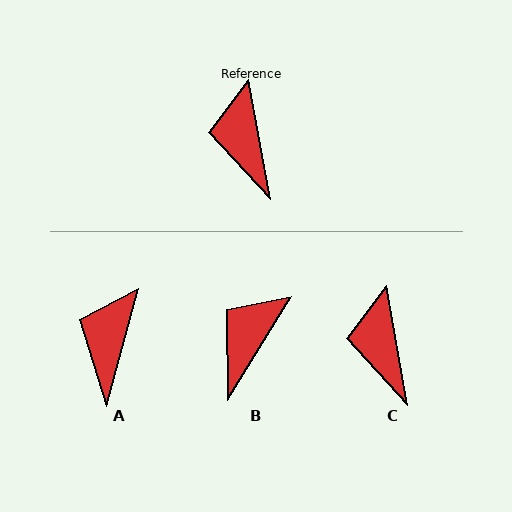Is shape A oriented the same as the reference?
No, it is off by about 25 degrees.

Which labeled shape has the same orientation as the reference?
C.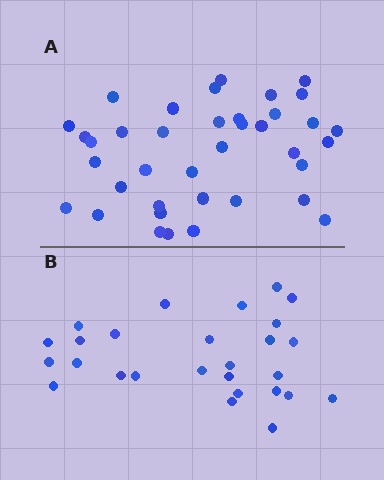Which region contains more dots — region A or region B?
Region A (the top region) has more dots.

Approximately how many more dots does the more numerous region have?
Region A has roughly 12 or so more dots than region B.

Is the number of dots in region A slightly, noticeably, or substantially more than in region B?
Region A has noticeably more, but not dramatically so. The ratio is roughly 1.4 to 1.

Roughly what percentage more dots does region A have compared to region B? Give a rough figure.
About 40% more.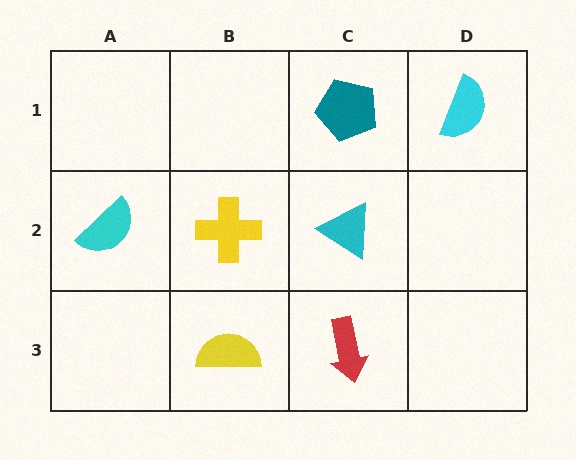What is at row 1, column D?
A cyan semicircle.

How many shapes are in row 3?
2 shapes.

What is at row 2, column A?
A cyan semicircle.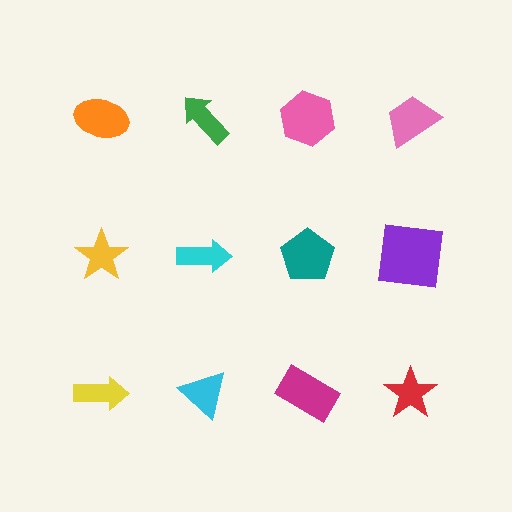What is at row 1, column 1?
An orange ellipse.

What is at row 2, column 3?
A teal pentagon.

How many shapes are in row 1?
4 shapes.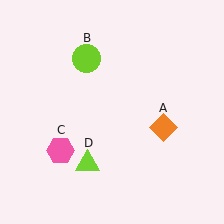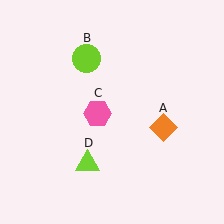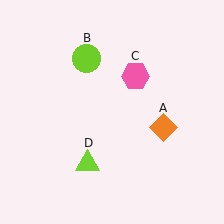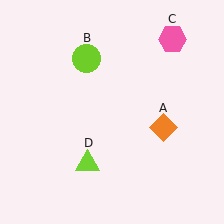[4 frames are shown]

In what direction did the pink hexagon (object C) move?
The pink hexagon (object C) moved up and to the right.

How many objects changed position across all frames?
1 object changed position: pink hexagon (object C).